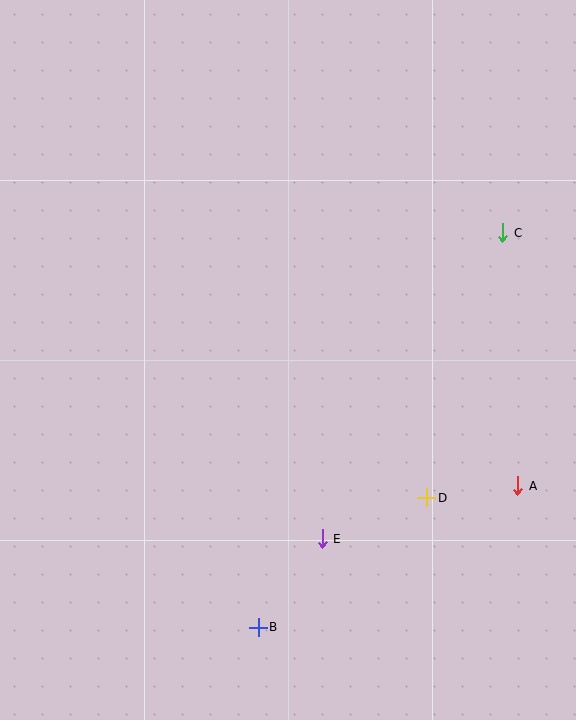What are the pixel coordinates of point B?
Point B is at (258, 627).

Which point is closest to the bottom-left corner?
Point B is closest to the bottom-left corner.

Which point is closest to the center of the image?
Point E at (322, 539) is closest to the center.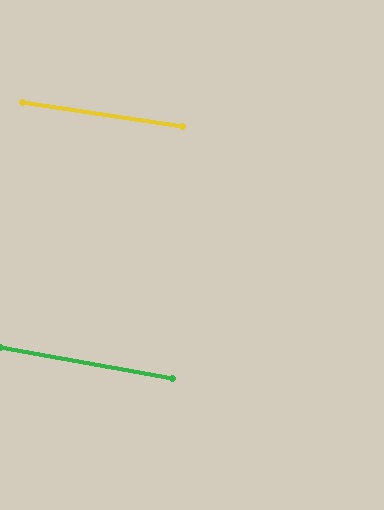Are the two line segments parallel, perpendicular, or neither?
Parallel — their directions differ by only 1.4°.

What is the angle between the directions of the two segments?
Approximately 1 degree.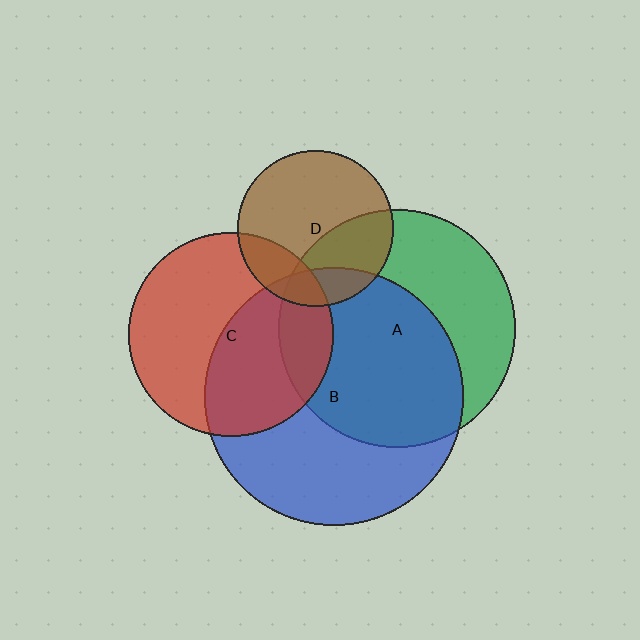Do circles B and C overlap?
Yes.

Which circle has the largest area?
Circle B (blue).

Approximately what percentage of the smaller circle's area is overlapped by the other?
Approximately 45%.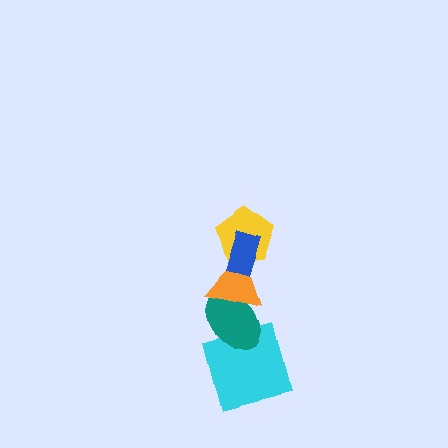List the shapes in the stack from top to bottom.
From top to bottom: the blue rectangle, the yellow pentagon, the orange triangle, the teal ellipse, the cyan square.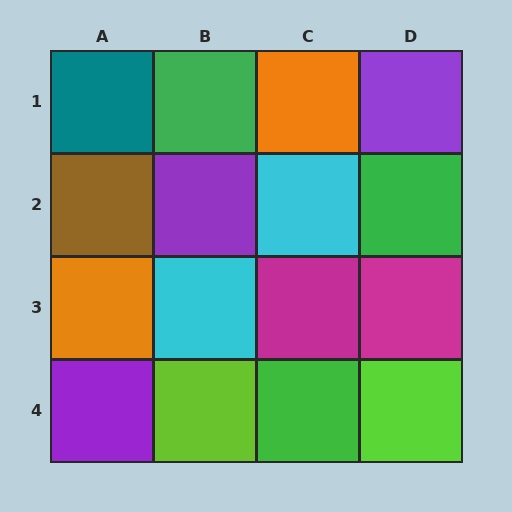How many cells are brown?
1 cell is brown.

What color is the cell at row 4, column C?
Green.